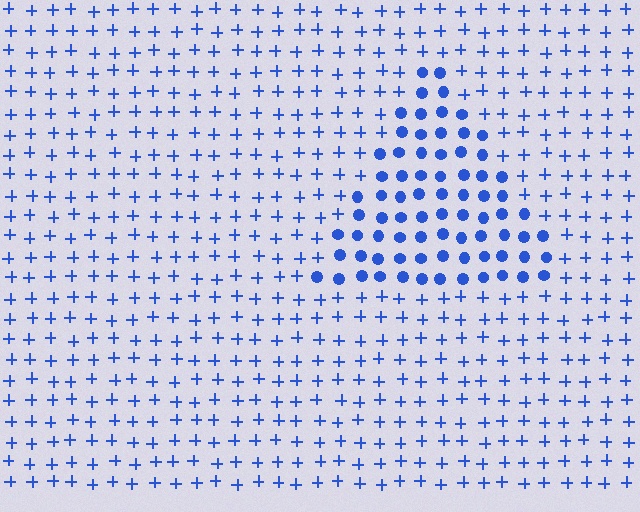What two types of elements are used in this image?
The image uses circles inside the triangle region and plus signs outside it.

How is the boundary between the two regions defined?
The boundary is defined by a change in element shape: circles inside vs. plus signs outside. All elements share the same color and spacing.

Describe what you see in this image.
The image is filled with small blue elements arranged in a uniform grid. A triangle-shaped region contains circles, while the surrounding area contains plus signs. The boundary is defined purely by the change in element shape.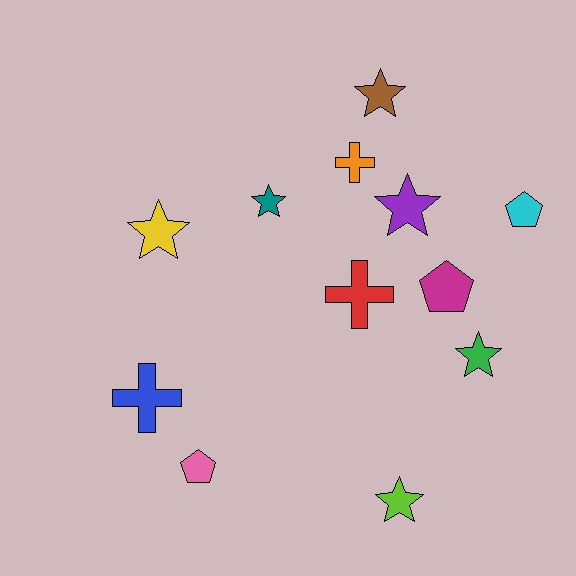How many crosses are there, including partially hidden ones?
There are 3 crosses.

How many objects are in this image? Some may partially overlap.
There are 12 objects.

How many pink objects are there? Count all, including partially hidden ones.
There is 1 pink object.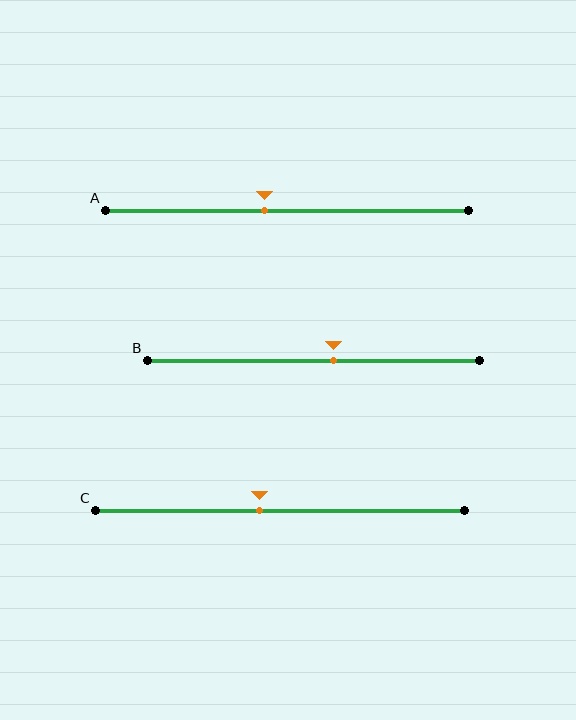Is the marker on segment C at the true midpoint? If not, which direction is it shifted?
No, the marker on segment C is shifted to the left by about 6% of the segment length.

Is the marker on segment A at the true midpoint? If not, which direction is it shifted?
No, the marker on segment A is shifted to the left by about 6% of the segment length.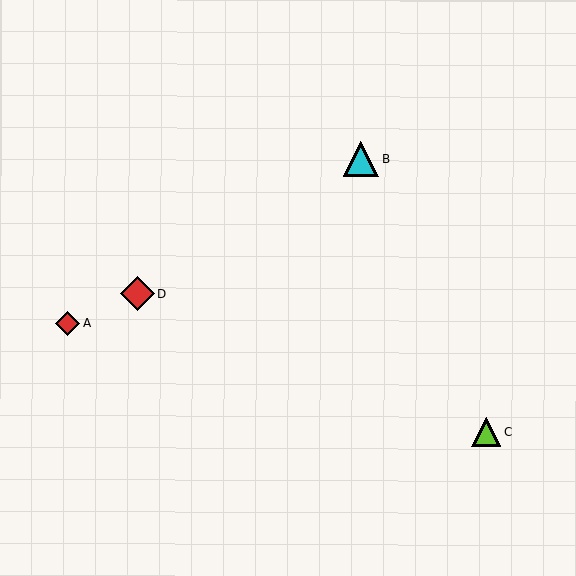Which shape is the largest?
The cyan triangle (labeled B) is the largest.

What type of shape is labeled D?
Shape D is a red diamond.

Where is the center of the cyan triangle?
The center of the cyan triangle is at (361, 159).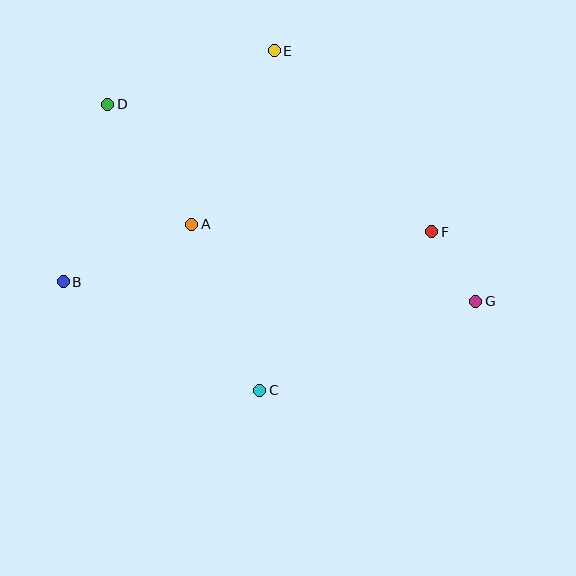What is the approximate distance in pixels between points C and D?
The distance between C and D is approximately 323 pixels.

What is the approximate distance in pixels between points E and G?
The distance between E and G is approximately 321 pixels.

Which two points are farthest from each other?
Points D and G are farthest from each other.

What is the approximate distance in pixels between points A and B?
The distance between A and B is approximately 141 pixels.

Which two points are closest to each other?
Points F and G are closest to each other.